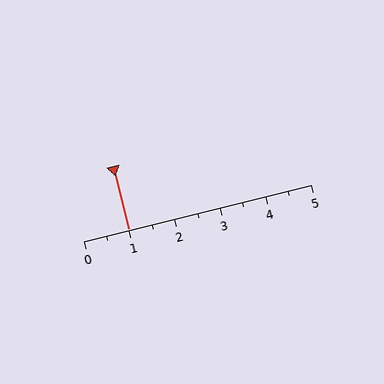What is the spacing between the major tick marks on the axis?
The major ticks are spaced 1 apart.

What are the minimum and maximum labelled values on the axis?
The axis runs from 0 to 5.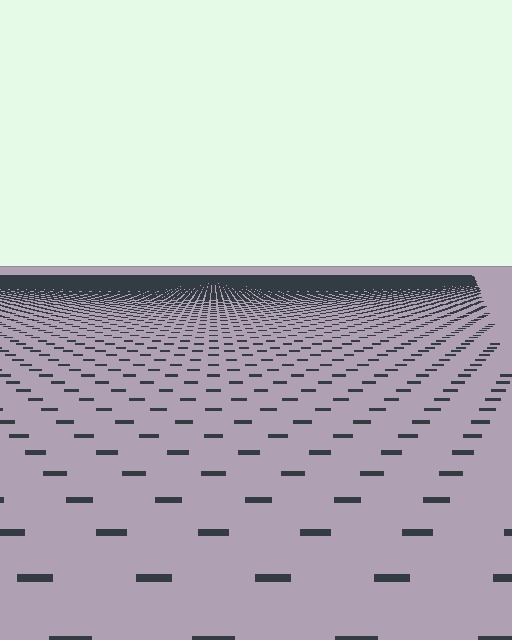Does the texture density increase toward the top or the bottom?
Density increases toward the top.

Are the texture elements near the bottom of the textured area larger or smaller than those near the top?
Larger. Near the bottom, elements are closer to the viewer and appear at a bigger on-screen size.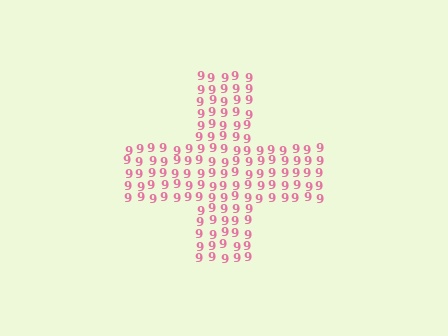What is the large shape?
The large shape is a cross.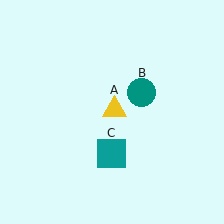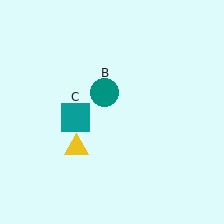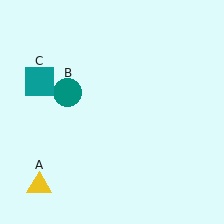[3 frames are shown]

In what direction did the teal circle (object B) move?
The teal circle (object B) moved left.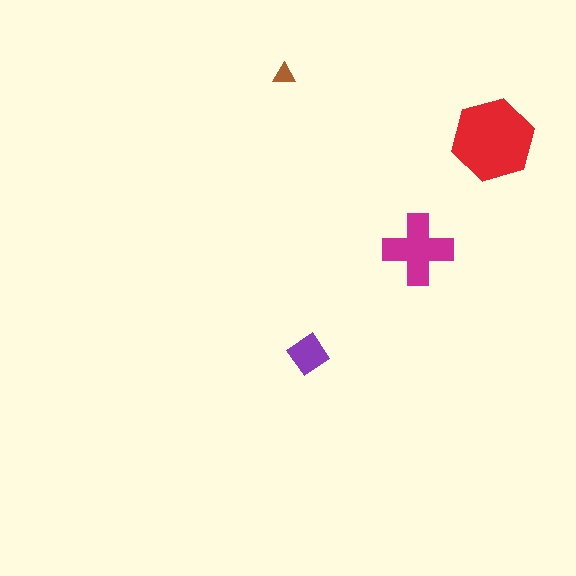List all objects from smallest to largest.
The brown triangle, the purple diamond, the magenta cross, the red hexagon.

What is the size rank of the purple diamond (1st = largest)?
3rd.